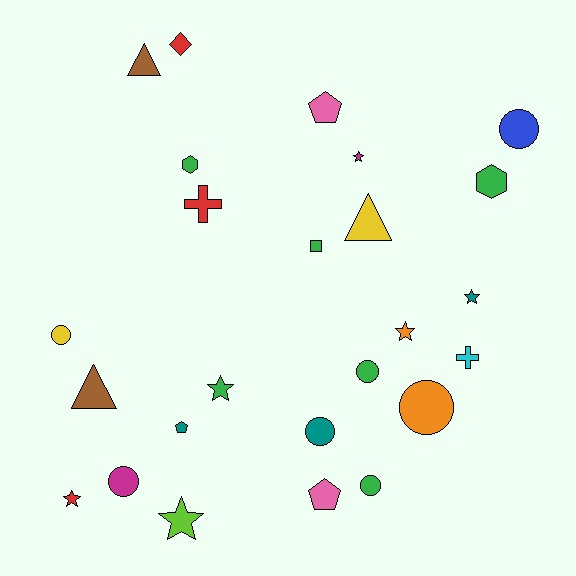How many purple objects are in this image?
There are no purple objects.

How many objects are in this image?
There are 25 objects.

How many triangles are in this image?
There are 3 triangles.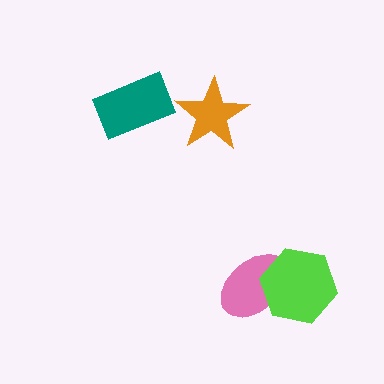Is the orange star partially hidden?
No, no other shape covers it.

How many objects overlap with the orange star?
0 objects overlap with the orange star.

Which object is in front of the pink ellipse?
The lime hexagon is in front of the pink ellipse.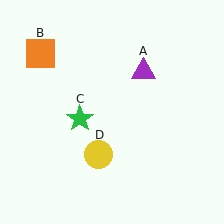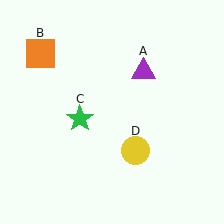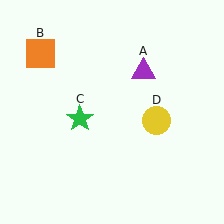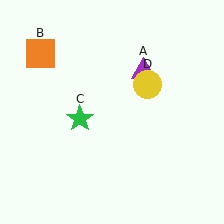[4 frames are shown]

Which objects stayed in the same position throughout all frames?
Purple triangle (object A) and orange square (object B) and green star (object C) remained stationary.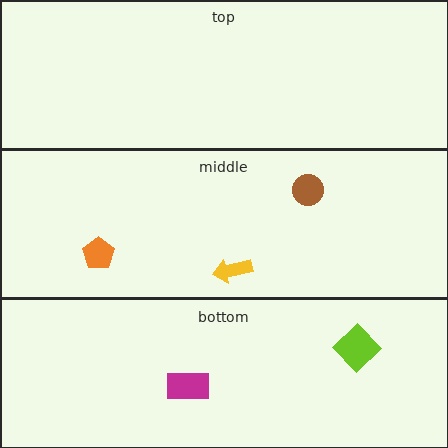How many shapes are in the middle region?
3.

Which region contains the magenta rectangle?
The bottom region.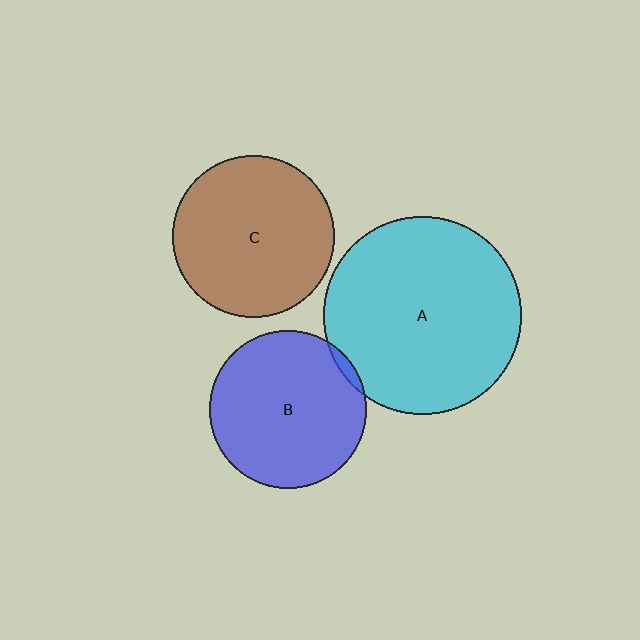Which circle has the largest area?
Circle A (cyan).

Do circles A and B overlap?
Yes.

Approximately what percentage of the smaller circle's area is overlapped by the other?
Approximately 5%.